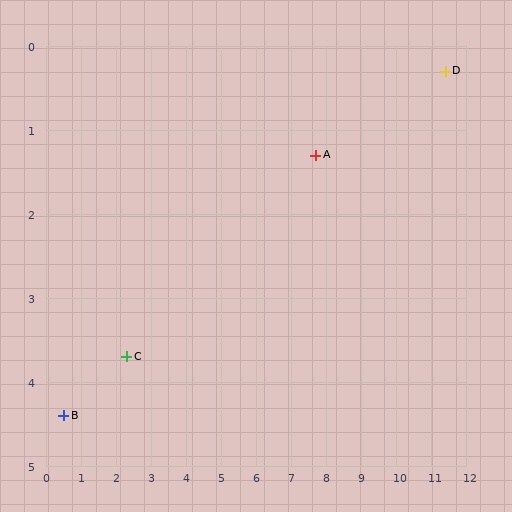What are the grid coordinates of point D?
Point D is at approximately (11.4, 0.3).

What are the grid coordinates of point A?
Point A is at approximately (7.7, 1.3).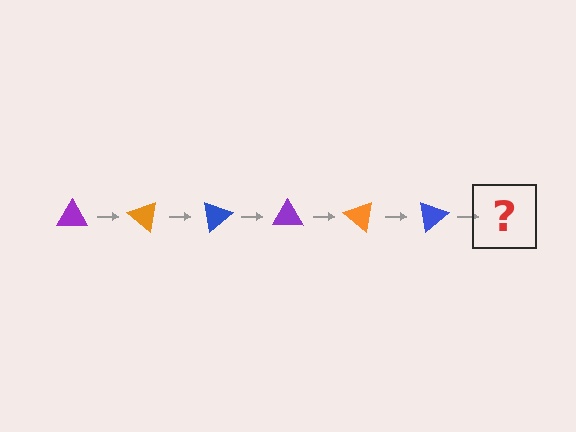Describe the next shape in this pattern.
It should be a purple triangle, rotated 240 degrees from the start.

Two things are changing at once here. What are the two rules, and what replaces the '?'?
The two rules are that it rotates 40 degrees each step and the color cycles through purple, orange, and blue. The '?' should be a purple triangle, rotated 240 degrees from the start.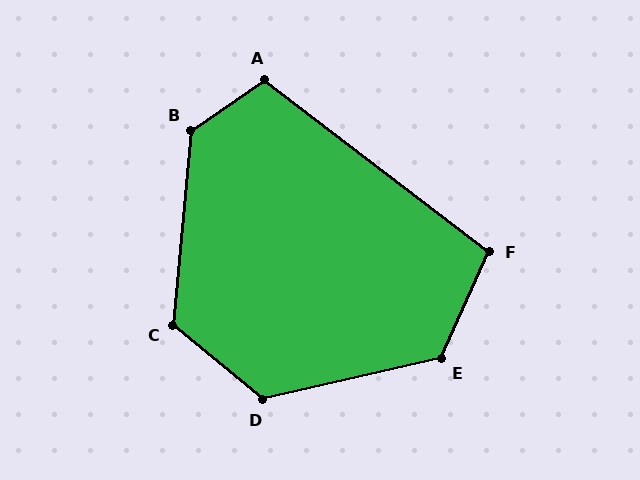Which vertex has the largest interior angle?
B, at approximately 130 degrees.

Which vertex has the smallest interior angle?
F, at approximately 103 degrees.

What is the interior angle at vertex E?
Approximately 127 degrees (obtuse).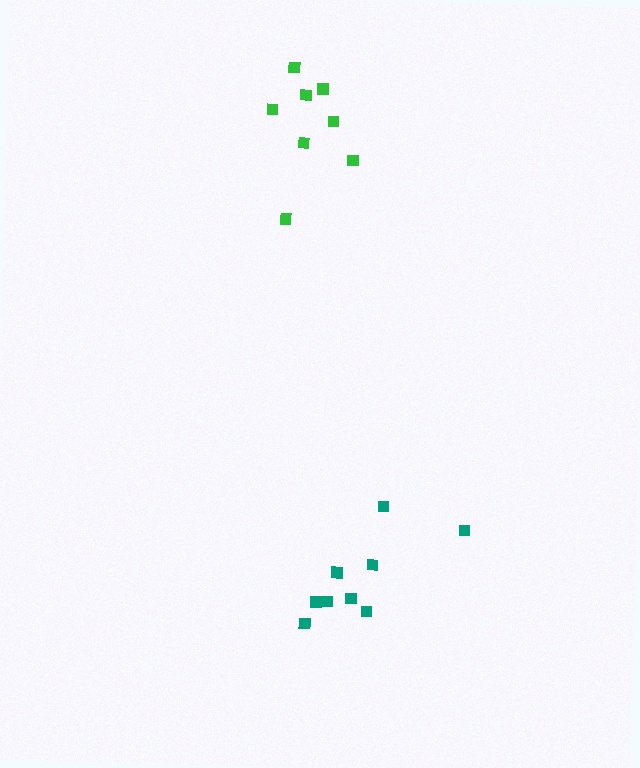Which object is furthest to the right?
The teal cluster is rightmost.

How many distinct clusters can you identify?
There are 2 distinct clusters.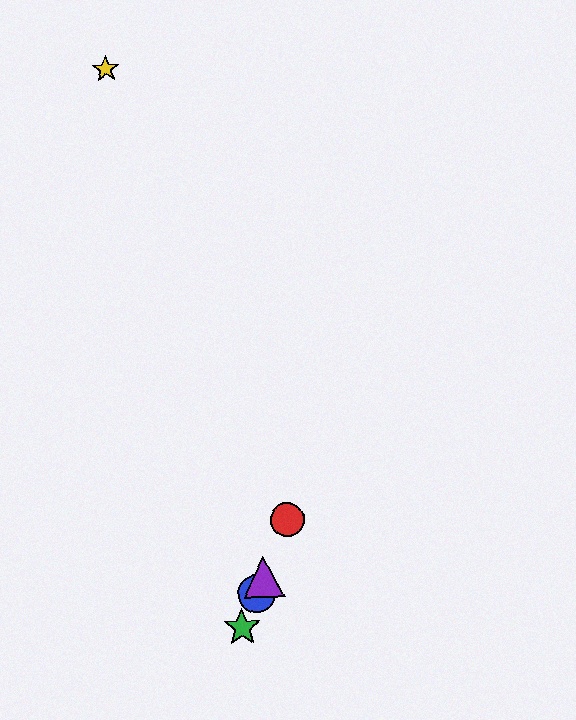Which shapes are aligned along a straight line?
The red circle, the blue circle, the green star, the purple triangle are aligned along a straight line.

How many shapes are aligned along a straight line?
4 shapes (the red circle, the blue circle, the green star, the purple triangle) are aligned along a straight line.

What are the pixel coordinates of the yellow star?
The yellow star is at (106, 69).